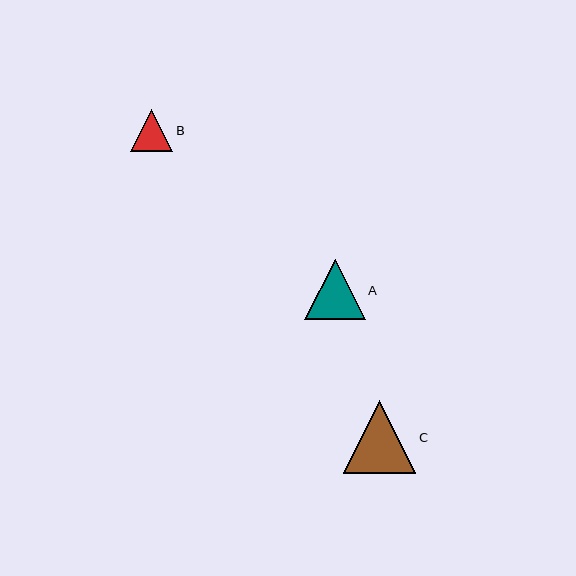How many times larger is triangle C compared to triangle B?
Triangle C is approximately 1.7 times the size of triangle B.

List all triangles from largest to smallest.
From largest to smallest: C, A, B.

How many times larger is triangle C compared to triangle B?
Triangle C is approximately 1.7 times the size of triangle B.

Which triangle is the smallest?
Triangle B is the smallest with a size of approximately 42 pixels.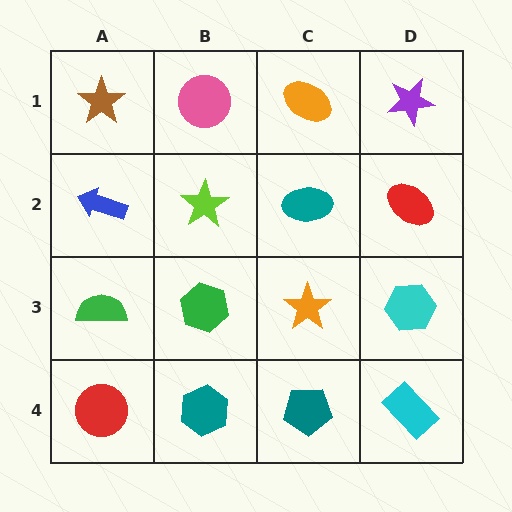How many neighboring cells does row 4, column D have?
2.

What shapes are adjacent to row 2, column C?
An orange ellipse (row 1, column C), an orange star (row 3, column C), a lime star (row 2, column B), a red ellipse (row 2, column D).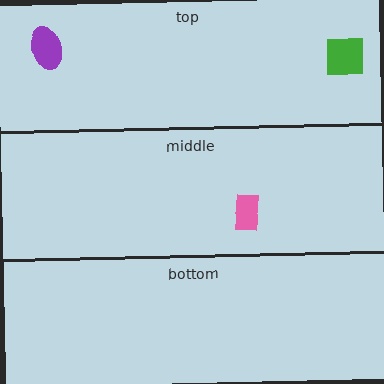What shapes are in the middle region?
The pink rectangle.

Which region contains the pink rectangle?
The middle region.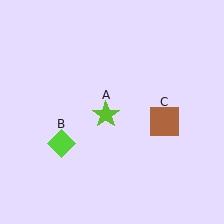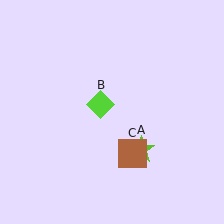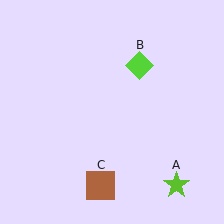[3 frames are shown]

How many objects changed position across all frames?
3 objects changed position: lime star (object A), lime diamond (object B), brown square (object C).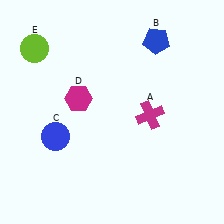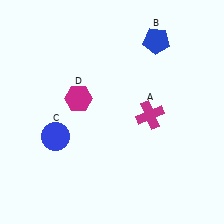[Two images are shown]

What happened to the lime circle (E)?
The lime circle (E) was removed in Image 2. It was in the top-left area of Image 1.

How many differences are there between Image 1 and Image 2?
There is 1 difference between the two images.